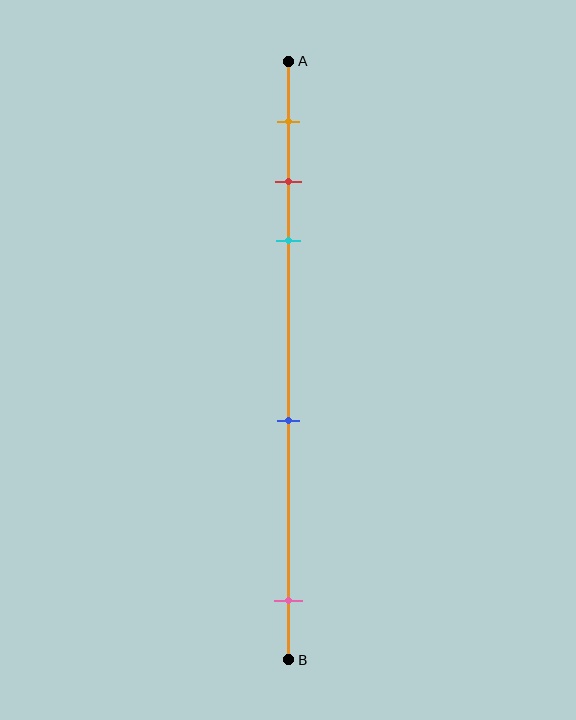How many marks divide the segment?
There are 5 marks dividing the segment.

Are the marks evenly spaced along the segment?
No, the marks are not evenly spaced.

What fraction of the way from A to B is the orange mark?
The orange mark is approximately 10% (0.1) of the way from A to B.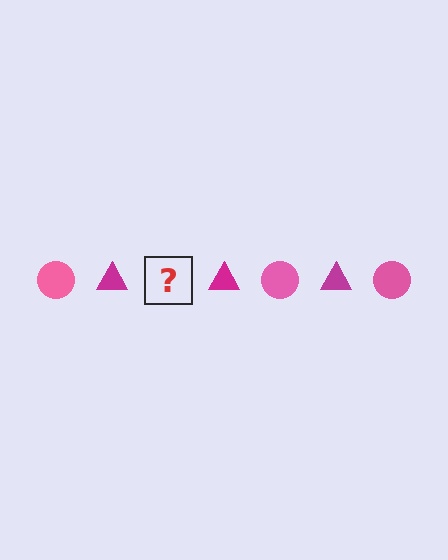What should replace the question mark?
The question mark should be replaced with a pink circle.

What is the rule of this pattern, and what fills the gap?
The rule is that the pattern alternates between pink circle and magenta triangle. The gap should be filled with a pink circle.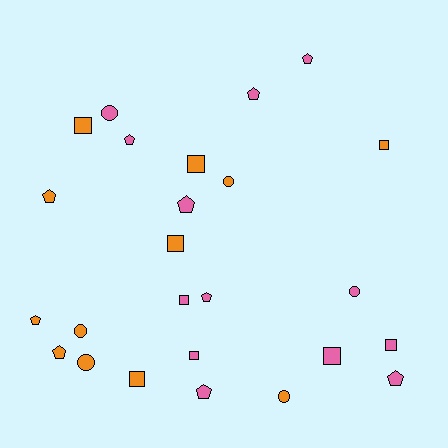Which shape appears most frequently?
Pentagon, with 10 objects.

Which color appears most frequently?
Pink, with 13 objects.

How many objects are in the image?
There are 25 objects.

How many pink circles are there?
There are 2 pink circles.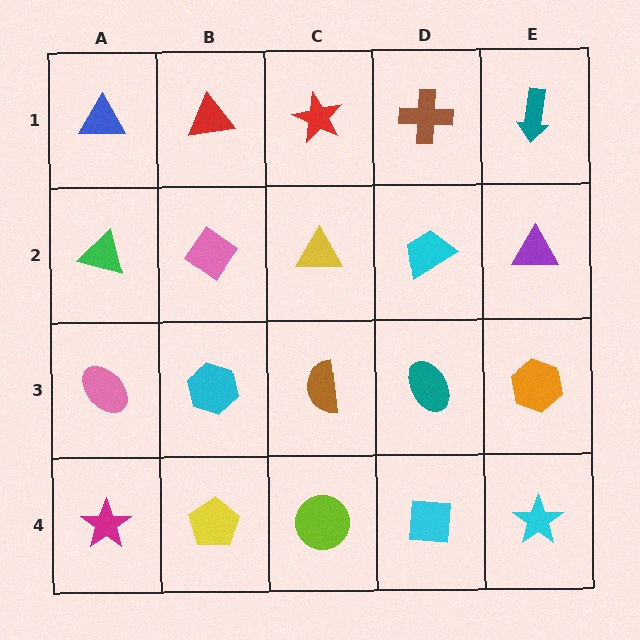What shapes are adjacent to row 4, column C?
A brown semicircle (row 3, column C), a yellow pentagon (row 4, column B), a cyan square (row 4, column D).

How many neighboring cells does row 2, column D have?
4.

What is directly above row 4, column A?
A pink ellipse.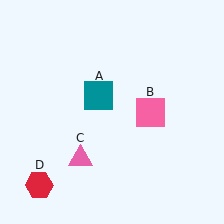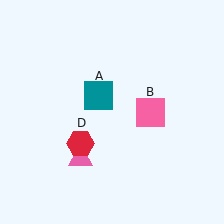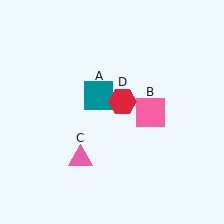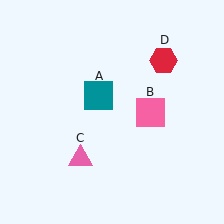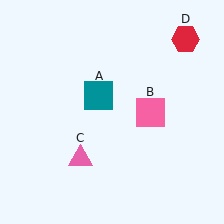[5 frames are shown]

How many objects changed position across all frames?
1 object changed position: red hexagon (object D).